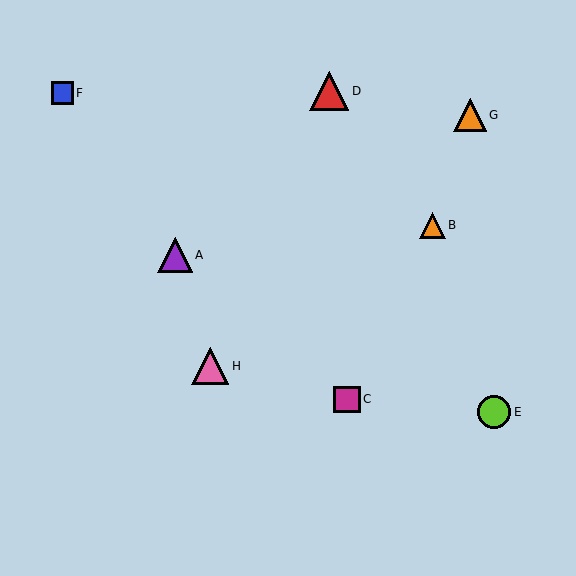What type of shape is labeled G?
Shape G is an orange triangle.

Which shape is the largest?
The red triangle (labeled D) is the largest.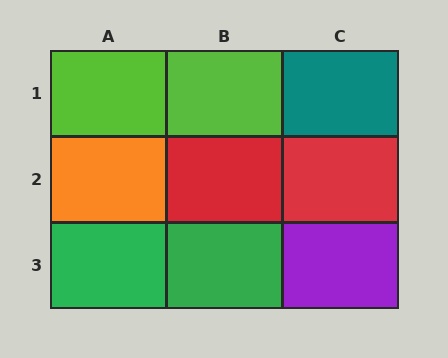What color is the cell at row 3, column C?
Purple.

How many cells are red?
2 cells are red.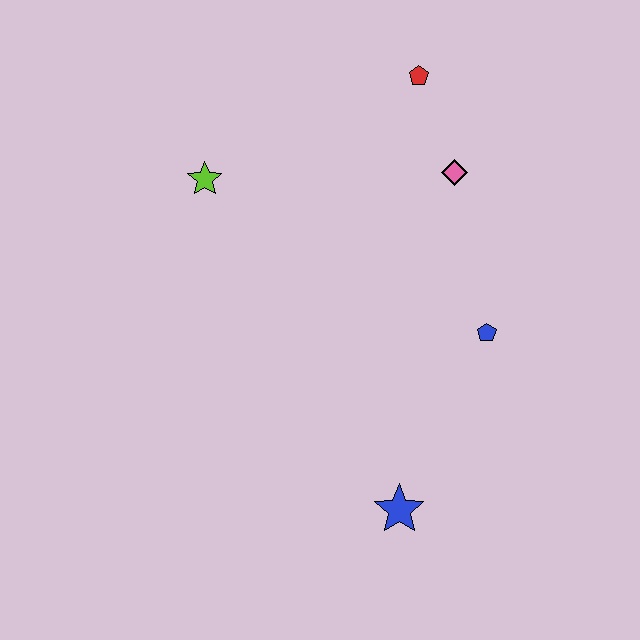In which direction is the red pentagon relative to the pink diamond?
The red pentagon is above the pink diamond.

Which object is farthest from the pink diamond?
The blue star is farthest from the pink diamond.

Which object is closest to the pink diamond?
The red pentagon is closest to the pink diamond.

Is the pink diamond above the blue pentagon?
Yes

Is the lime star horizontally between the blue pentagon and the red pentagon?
No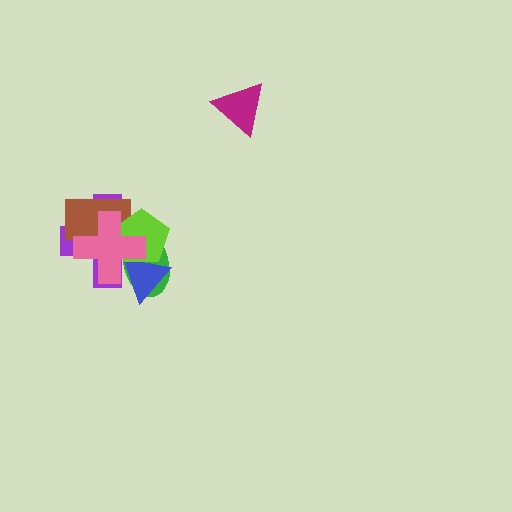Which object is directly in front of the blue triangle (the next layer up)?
The purple cross is directly in front of the blue triangle.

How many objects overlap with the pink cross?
5 objects overlap with the pink cross.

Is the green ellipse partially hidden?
Yes, it is partially covered by another shape.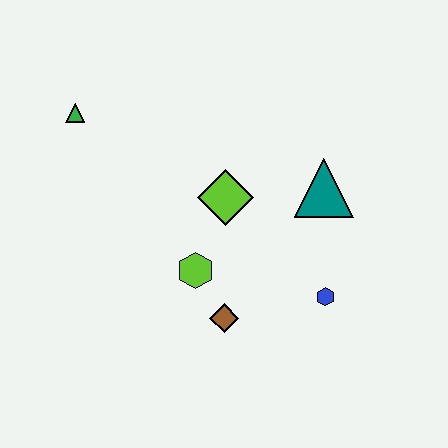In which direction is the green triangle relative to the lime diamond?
The green triangle is to the left of the lime diamond.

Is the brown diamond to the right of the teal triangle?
No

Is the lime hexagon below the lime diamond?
Yes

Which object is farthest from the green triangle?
The blue hexagon is farthest from the green triangle.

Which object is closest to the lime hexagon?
The brown diamond is closest to the lime hexagon.